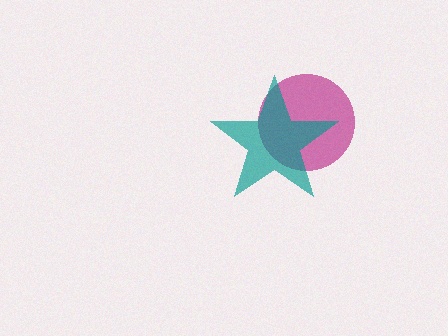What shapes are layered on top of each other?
The layered shapes are: a magenta circle, a teal star.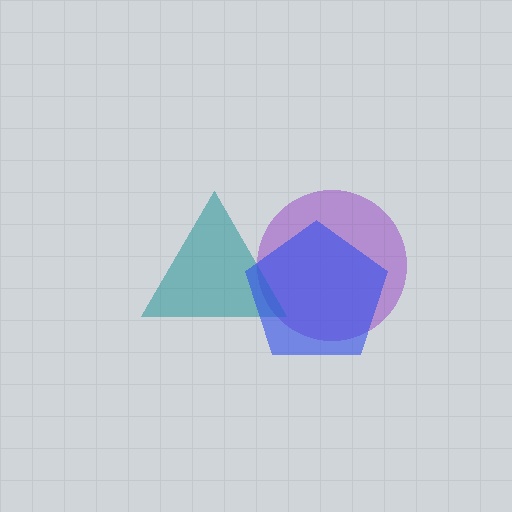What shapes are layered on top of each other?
The layered shapes are: a purple circle, a teal triangle, a blue pentagon.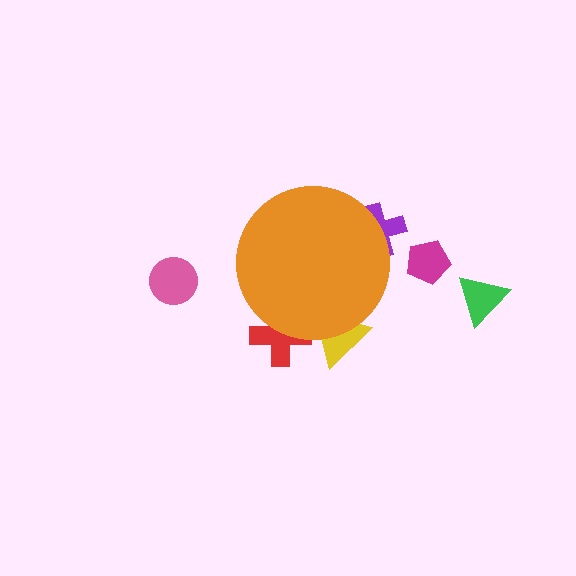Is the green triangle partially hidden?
No, the green triangle is fully visible.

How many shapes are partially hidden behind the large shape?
3 shapes are partially hidden.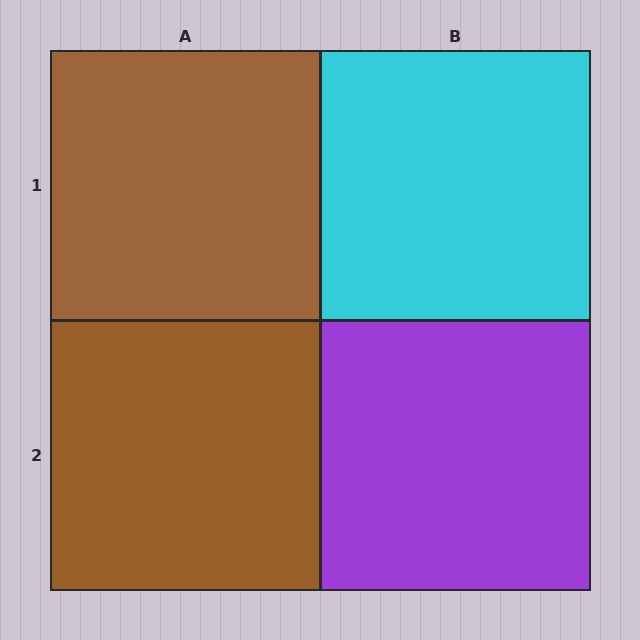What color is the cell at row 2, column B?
Purple.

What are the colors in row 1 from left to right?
Brown, cyan.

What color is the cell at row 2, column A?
Brown.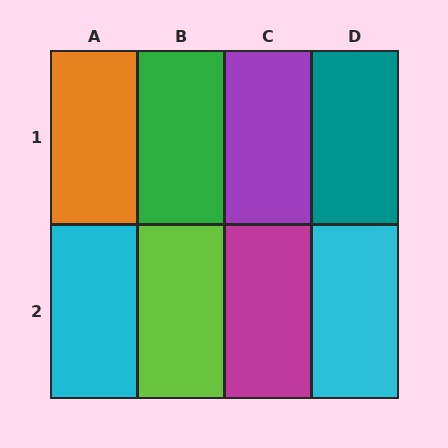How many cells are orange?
1 cell is orange.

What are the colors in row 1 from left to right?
Orange, green, purple, teal.